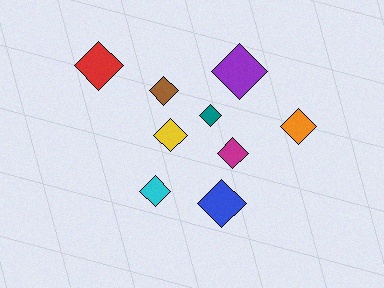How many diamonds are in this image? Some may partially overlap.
There are 9 diamonds.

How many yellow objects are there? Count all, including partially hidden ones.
There is 1 yellow object.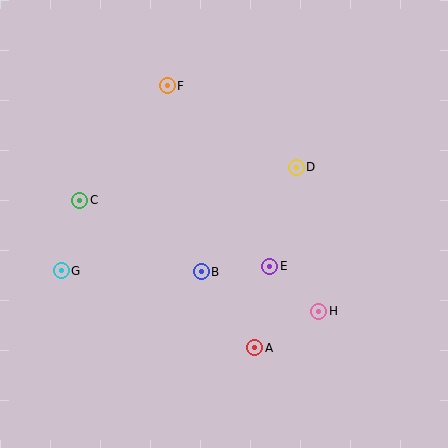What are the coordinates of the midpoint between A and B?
The midpoint between A and B is at (228, 310).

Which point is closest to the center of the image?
Point B at (201, 272) is closest to the center.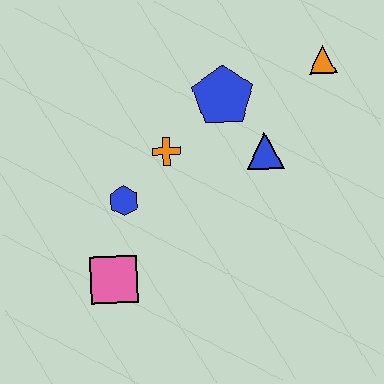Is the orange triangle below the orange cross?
No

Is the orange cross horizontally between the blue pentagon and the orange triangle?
No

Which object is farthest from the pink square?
The orange triangle is farthest from the pink square.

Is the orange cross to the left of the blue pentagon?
Yes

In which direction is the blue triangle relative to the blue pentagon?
The blue triangle is below the blue pentagon.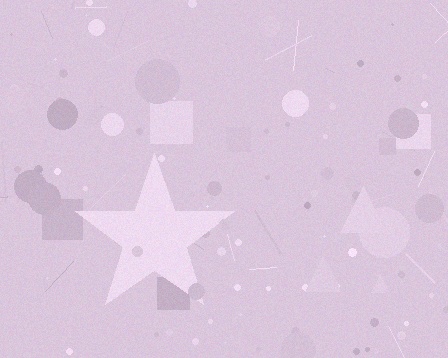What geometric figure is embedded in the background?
A star is embedded in the background.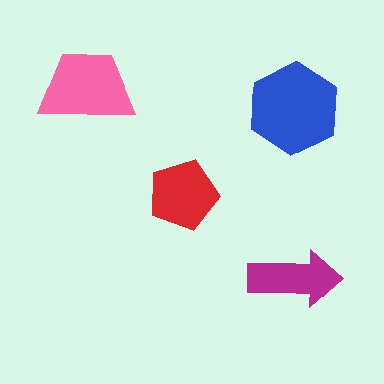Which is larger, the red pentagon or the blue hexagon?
The blue hexagon.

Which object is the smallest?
The magenta arrow.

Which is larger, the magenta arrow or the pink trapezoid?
The pink trapezoid.